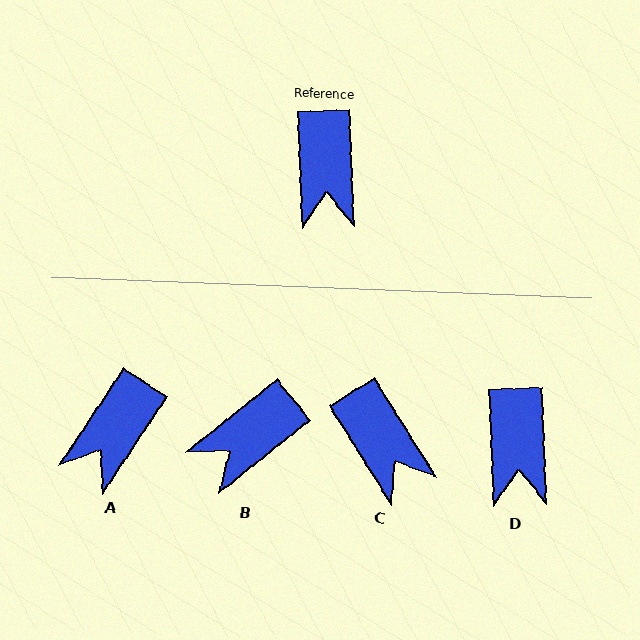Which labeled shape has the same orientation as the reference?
D.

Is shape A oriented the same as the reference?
No, it is off by about 36 degrees.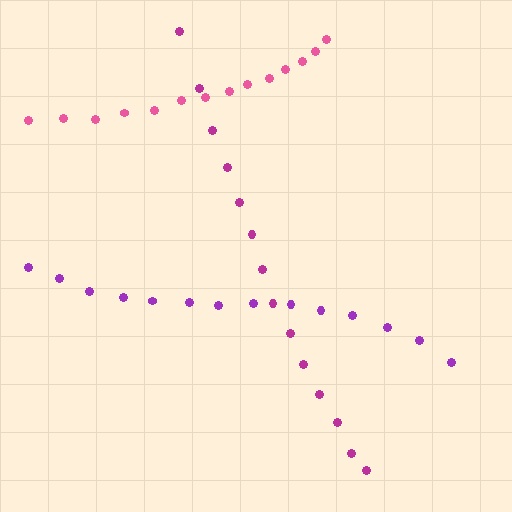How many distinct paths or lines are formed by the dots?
There are 3 distinct paths.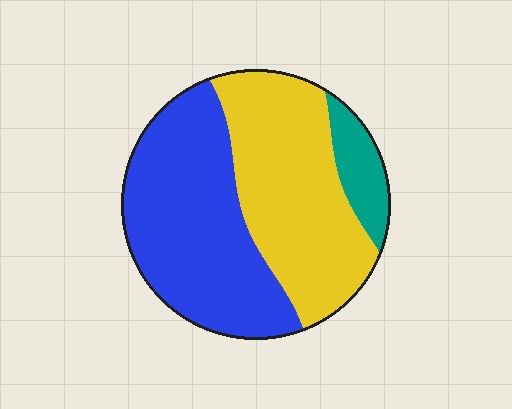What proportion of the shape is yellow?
Yellow takes up about two fifths (2/5) of the shape.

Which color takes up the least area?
Teal, at roughly 10%.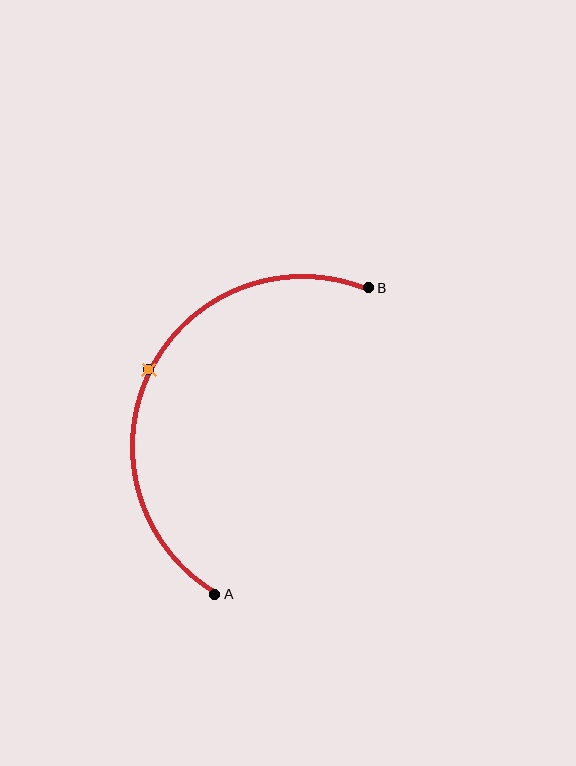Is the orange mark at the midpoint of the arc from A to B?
Yes. The orange mark lies on the arc at equal arc-length from both A and B — it is the arc midpoint.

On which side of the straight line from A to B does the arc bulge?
The arc bulges to the left of the straight line connecting A and B.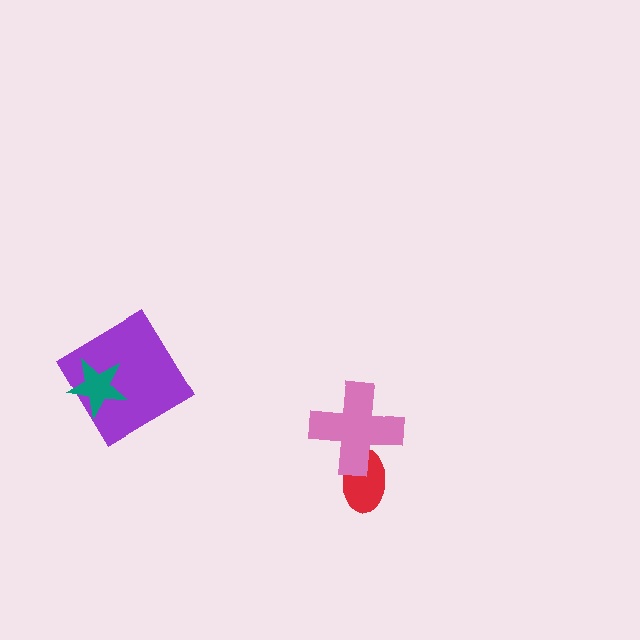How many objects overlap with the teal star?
1 object overlaps with the teal star.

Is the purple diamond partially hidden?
Yes, it is partially covered by another shape.